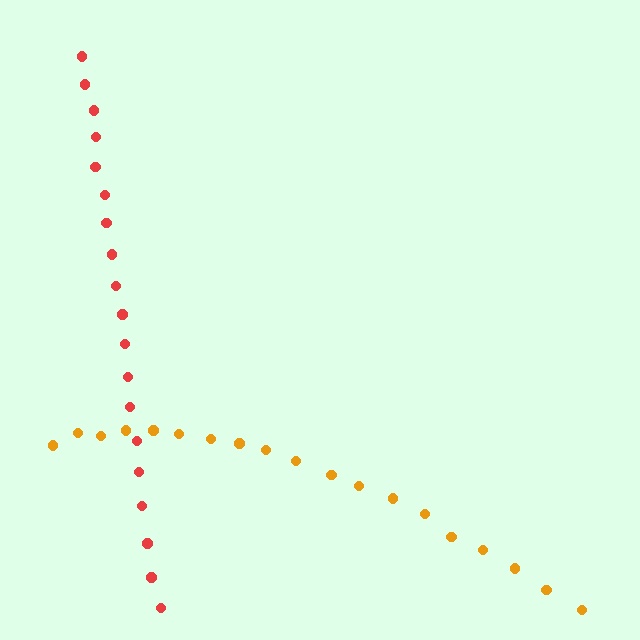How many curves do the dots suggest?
There are 2 distinct paths.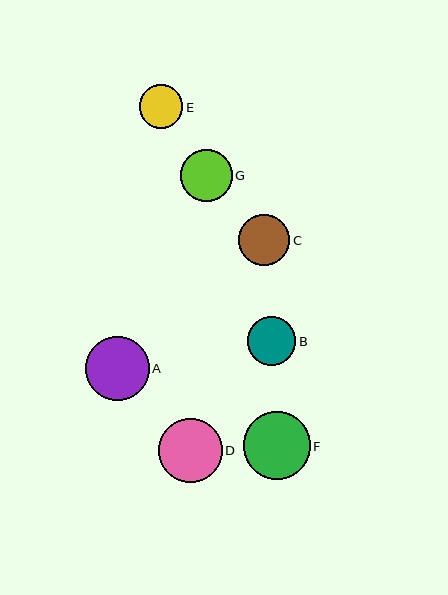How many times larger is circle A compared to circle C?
Circle A is approximately 1.2 times the size of circle C.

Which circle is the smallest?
Circle E is the smallest with a size of approximately 44 pixels.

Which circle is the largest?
Circle F is the largest with a size of approximately 67 pixels.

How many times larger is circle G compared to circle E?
Circle G is approximately 1.2 times the size of circle E.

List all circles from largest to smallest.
From largest to smallest: F, D, A, G, C, B, E.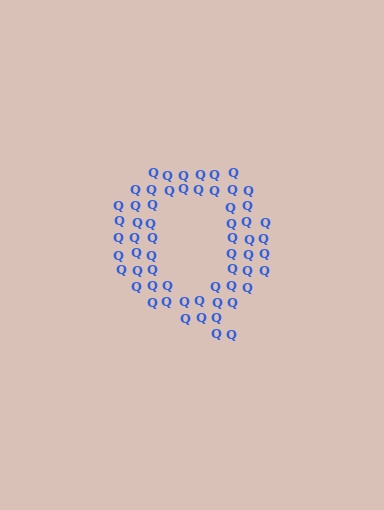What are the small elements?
The small elements are letter Q's.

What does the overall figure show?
The overall figure shows the letter Q.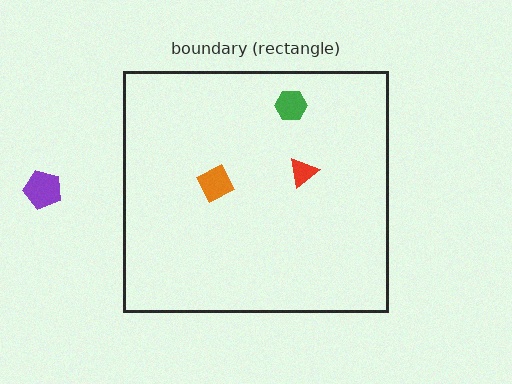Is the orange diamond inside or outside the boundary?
Inside.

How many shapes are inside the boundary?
3 inside, 1 outside.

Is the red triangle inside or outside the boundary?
Inside.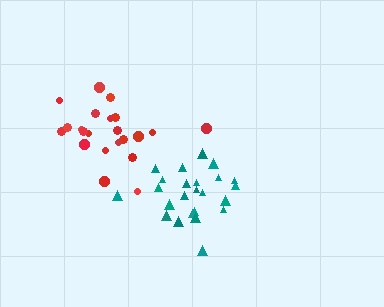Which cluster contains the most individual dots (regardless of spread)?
Teal (24).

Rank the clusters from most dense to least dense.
teal, red.